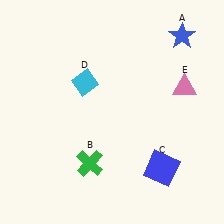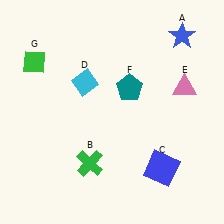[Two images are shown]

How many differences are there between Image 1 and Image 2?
There are 2 differences between the two images.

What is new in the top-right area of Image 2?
A teal pentagon (F) was added in the top-right area of Image 2.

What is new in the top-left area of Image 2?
A green diamond (G) was added in the top-left area of Image 2.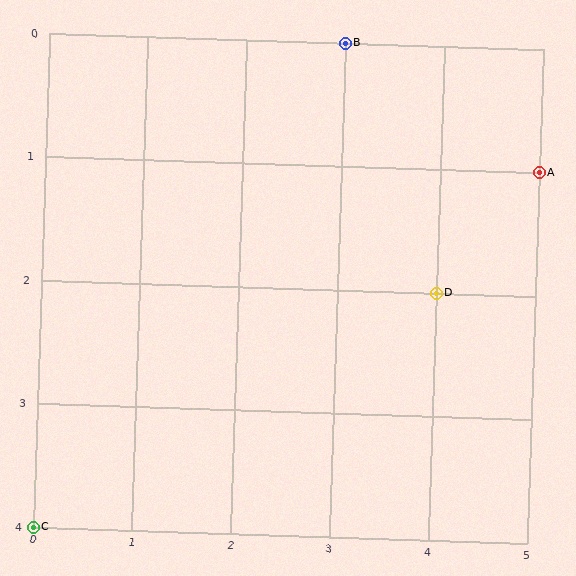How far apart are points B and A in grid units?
Points B and A are 2 columns and 1 row apart (about 2.2 grid units diagonally).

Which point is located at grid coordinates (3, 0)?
Point B is at (3, 0).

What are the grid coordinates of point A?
Point A is at grid coordinates (5, 1).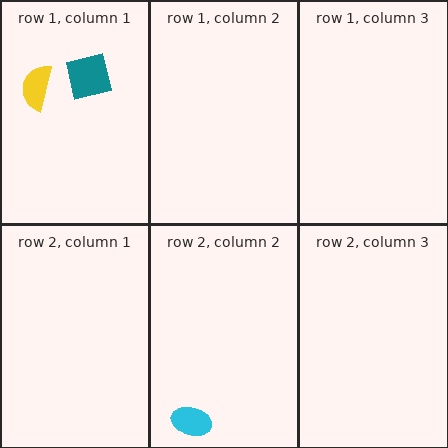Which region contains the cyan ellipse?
The row 2, column 2 region.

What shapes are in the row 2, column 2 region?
The cyan ellipse.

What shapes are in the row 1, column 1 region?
The yellow semicircle, the teal square.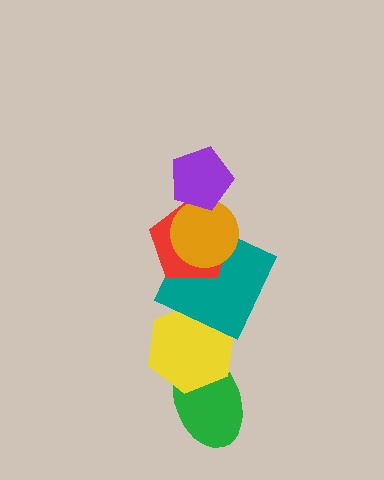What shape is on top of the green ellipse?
The yellow hexagon is on top of the green ellipse.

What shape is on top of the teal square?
The red pentagon is on top of the teal square.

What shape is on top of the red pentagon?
The orange circle is on top of the red pentagon.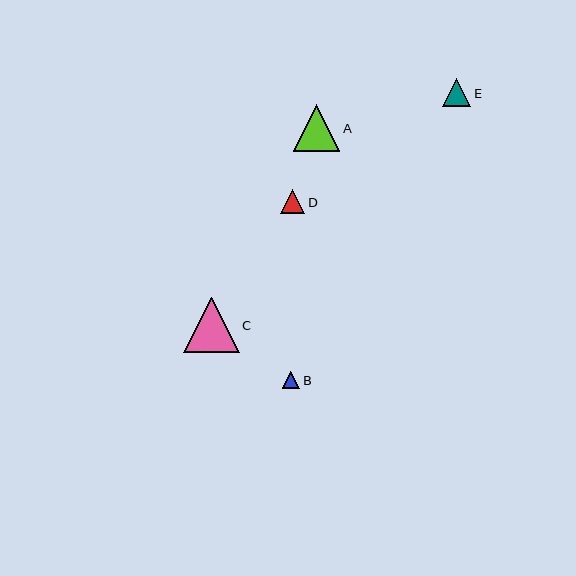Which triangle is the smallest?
Triangle B is the smallest with a size of approximately 18 pixels.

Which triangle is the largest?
Triangle C is the largest with a size of approximately 55 pixels.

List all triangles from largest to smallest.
From largest to smallest: C, A, E, D, B.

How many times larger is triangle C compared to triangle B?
Triangle C is approximately 3.1 times the size of triangle B.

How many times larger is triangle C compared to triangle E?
Triangle C is approximately 2.0 times the size of triangle E.